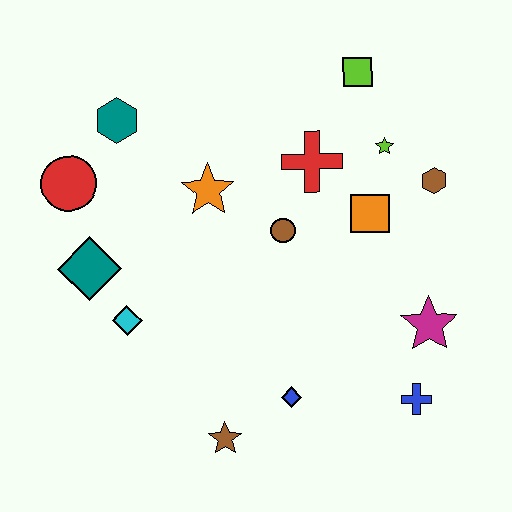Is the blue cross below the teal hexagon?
Yes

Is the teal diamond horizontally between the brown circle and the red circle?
Yes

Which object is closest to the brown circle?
The red cross is closest to the brown circle.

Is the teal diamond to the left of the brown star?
Yes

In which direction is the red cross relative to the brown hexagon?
The red cross is to the left of the brown hexagon.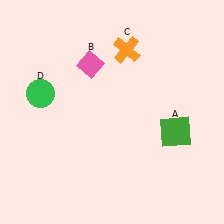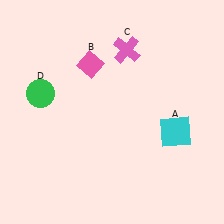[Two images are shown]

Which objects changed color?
A changed from green to cyan. C changed from orange to pink.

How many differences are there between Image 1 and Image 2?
There are 2 differences between the two images.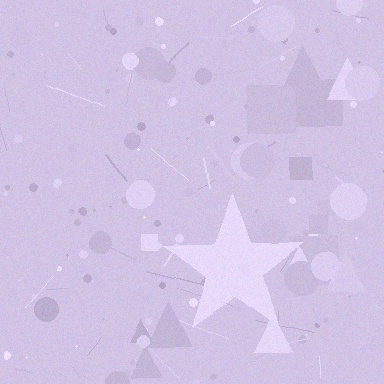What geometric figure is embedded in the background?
A star is embedded in the background.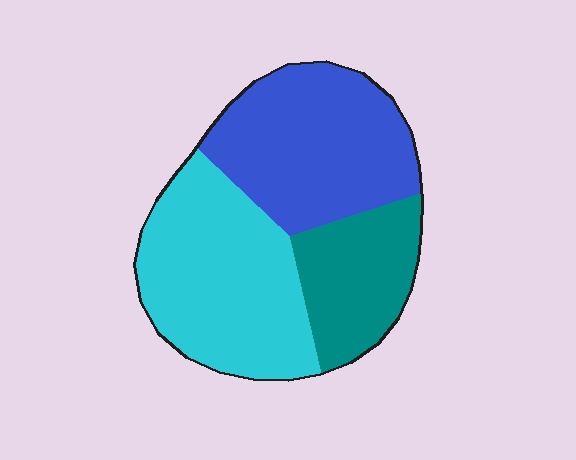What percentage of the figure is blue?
Blue covers around 40% of the figure.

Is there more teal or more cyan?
Cyan.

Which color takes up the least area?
Teal, at roughly 20%.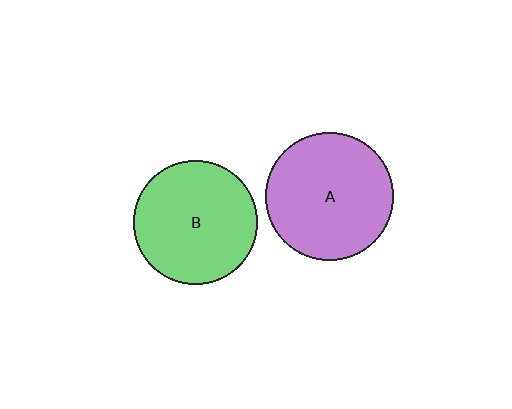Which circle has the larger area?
Circle A (purple).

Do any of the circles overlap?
No, none of the circles overlap.